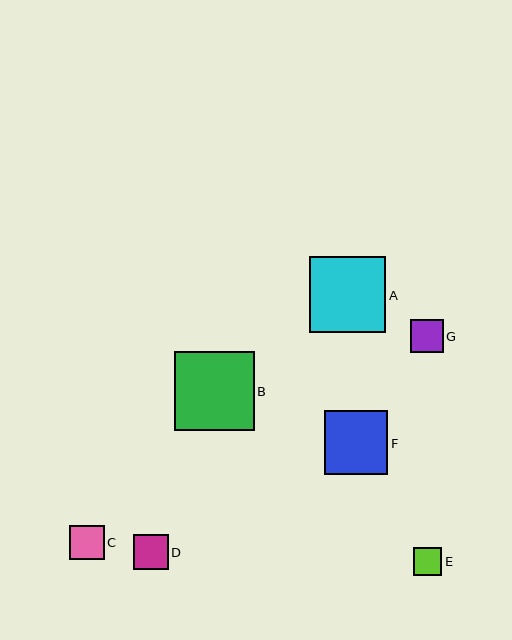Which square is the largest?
Square B is the largest with a size of approximately 79 pixels.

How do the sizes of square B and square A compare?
Square B and square A are approximately the same size.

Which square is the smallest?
Square E is the smallest with a size of approximately 29 pixels.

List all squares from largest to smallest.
From largest to smallest: B, A, F, D, C, G, E.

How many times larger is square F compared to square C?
Square F is approximately 1.8 times the size of square C.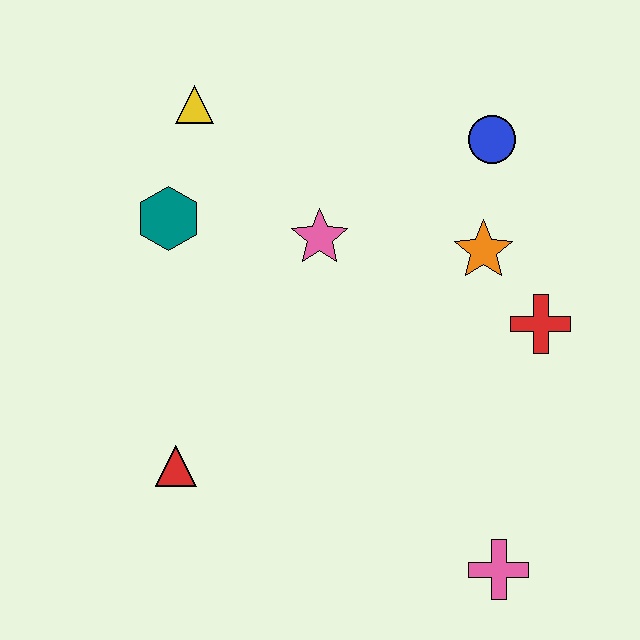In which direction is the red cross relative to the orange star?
The red cross is below the orange star.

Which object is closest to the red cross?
The orange star is closest to the red cross.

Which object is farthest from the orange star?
The red triangle is farthest from the orange star.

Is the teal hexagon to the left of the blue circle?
Yes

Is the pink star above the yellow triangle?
No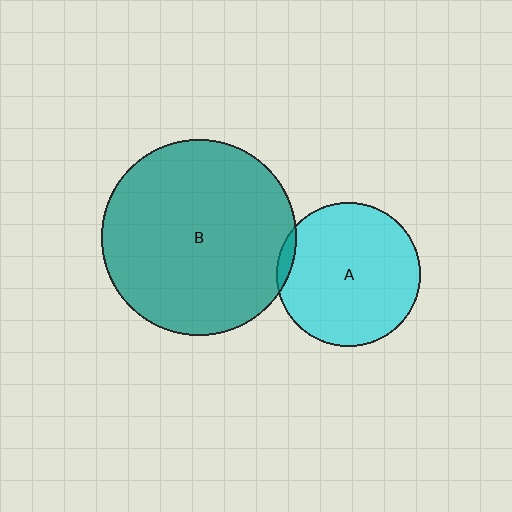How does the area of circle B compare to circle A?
Approximately 1.8 times.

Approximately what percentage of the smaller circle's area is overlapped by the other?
Approximately 5%.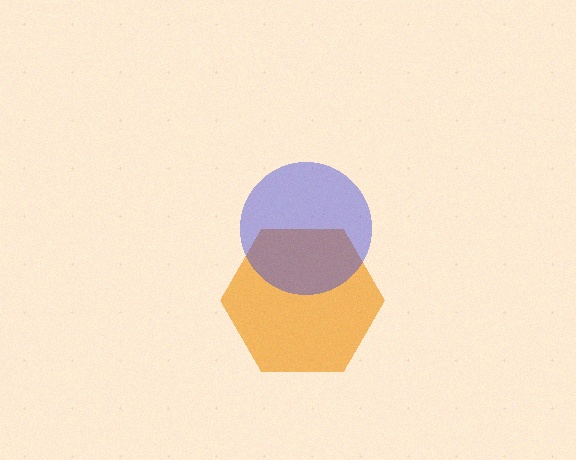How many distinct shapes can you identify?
There are 2 distinct shapes: an orange hexagon, a blue circle.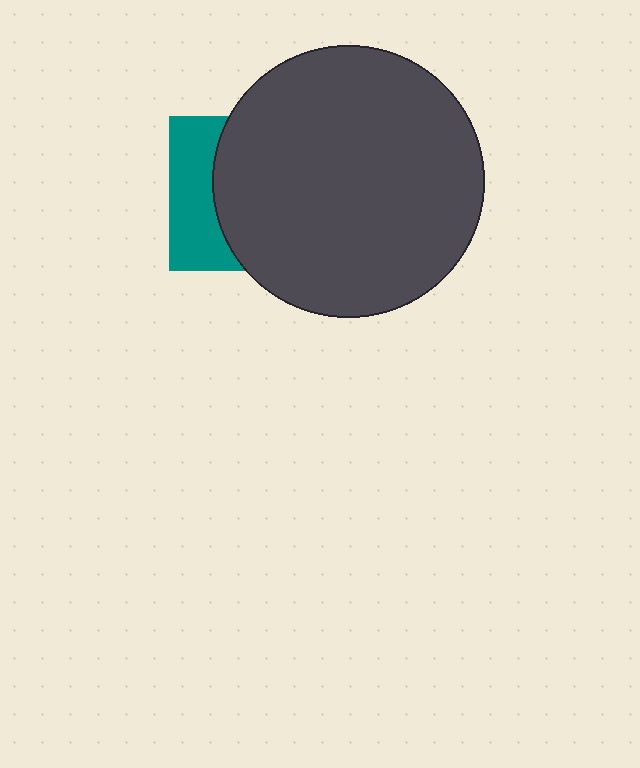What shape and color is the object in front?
The object in front is a dark gray circle.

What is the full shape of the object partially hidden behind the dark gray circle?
The partially hidden object is a teal square.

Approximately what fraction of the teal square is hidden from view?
Roughly 67% of the teal square is hidden behind the dark gray circle.